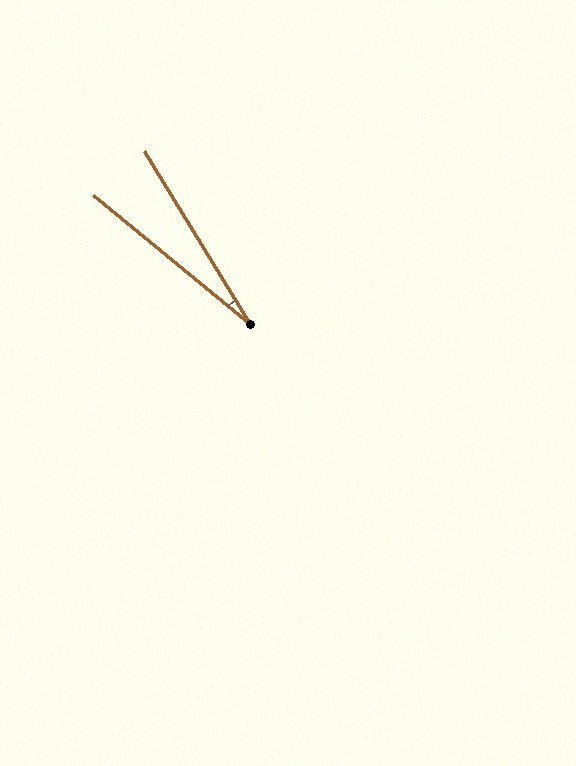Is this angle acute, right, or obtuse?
It is acute.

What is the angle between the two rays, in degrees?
Approximately 19 degrees.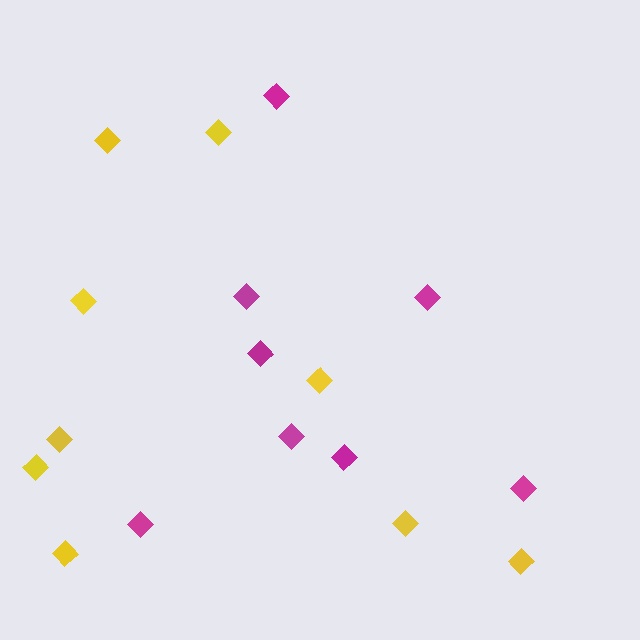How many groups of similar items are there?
There are 2 groups: one group of magenta diamonds (8) and one group of yellow diamonds (9).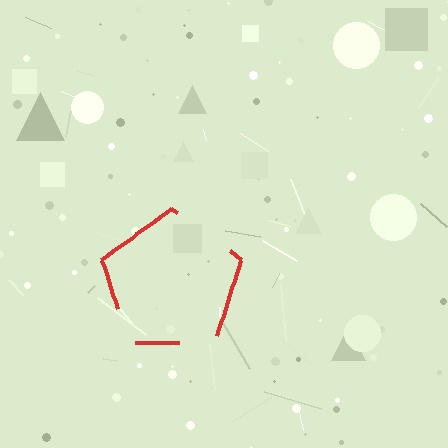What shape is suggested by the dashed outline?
The dashed outline suggests a pentagon.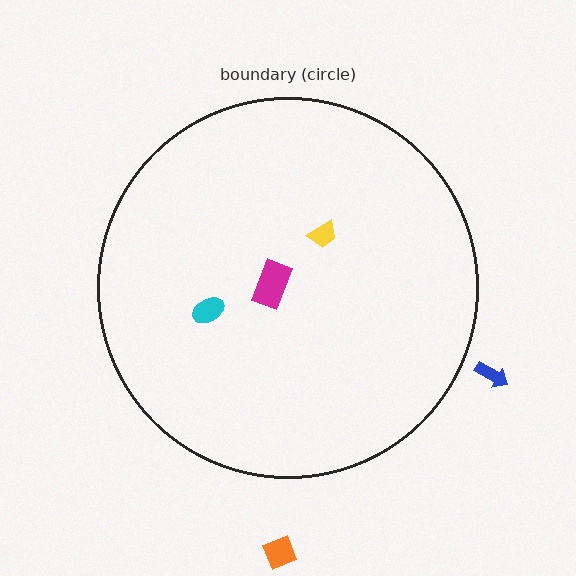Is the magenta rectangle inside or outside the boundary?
Inside.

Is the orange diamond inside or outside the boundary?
Outside.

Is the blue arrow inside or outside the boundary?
Outside.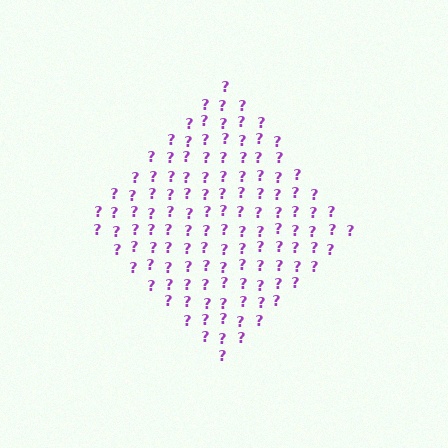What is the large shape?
The large shape is a diamond.